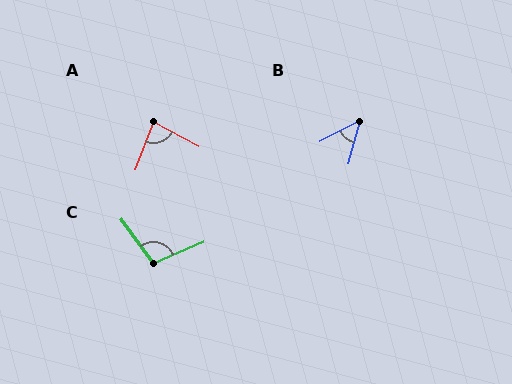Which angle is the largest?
C, at approximately 103 degrees.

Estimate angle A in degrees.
Approximately 82 degrees.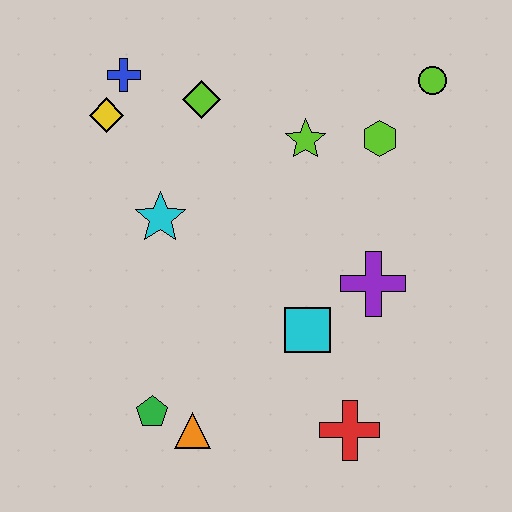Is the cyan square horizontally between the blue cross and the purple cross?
Yes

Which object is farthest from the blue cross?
The red cross is farthest from the blue cross.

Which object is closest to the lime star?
The lime hexagon is closest to the lime star.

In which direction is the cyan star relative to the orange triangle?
The cyan star is above the orange triangle.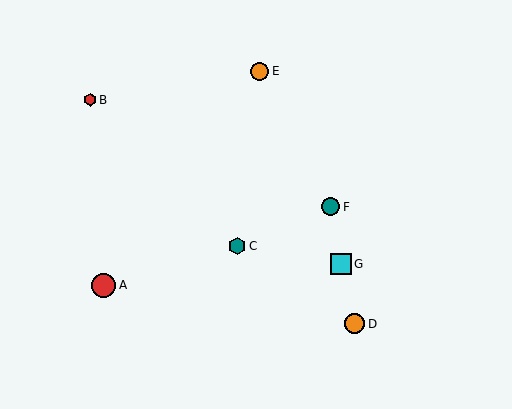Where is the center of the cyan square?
The center of the cyan square is at (341, 264).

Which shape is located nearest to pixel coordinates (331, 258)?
The cyan square (labeled G) at (341, 264) is nearest to that location.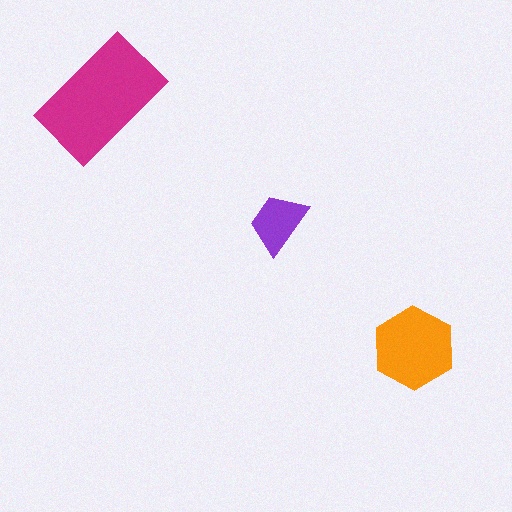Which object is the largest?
The magenta rectangle.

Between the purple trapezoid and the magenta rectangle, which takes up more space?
The magenta rectangle.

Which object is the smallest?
The purple trapezoid.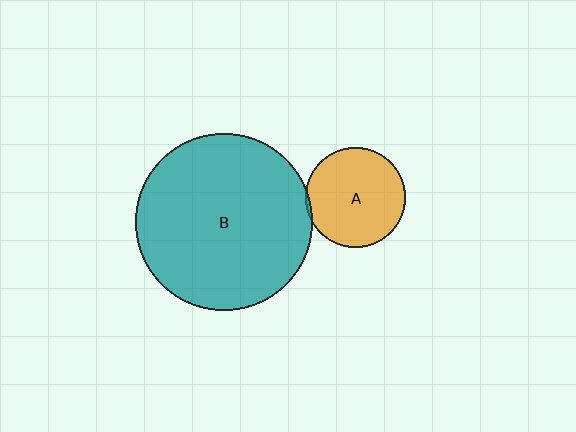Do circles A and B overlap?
Yes.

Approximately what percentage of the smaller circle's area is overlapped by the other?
Approximately 5%.